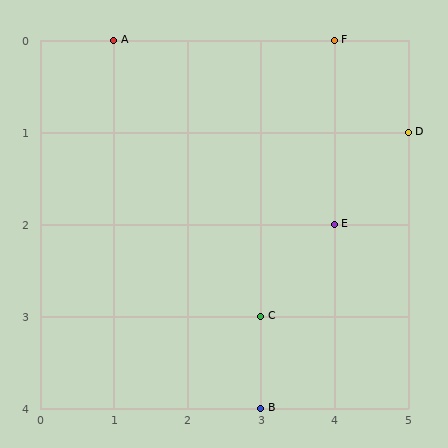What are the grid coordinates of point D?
Point D is at grid coordinates (5, 1).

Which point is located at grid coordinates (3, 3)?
Point C is at (3, 3).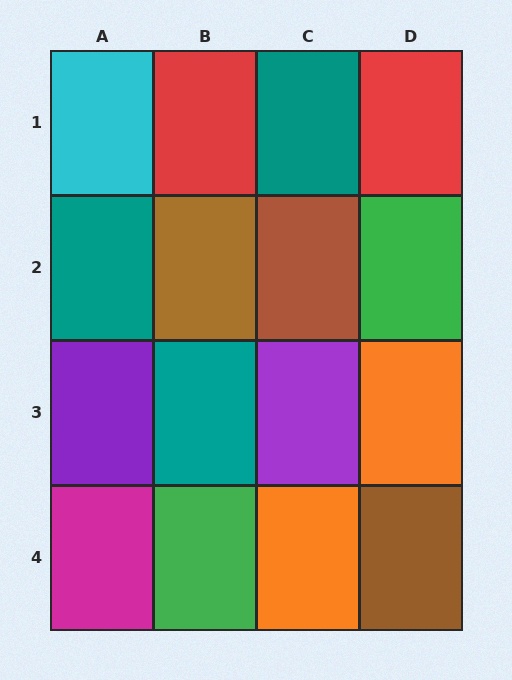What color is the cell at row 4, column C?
Orange.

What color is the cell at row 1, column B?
Red.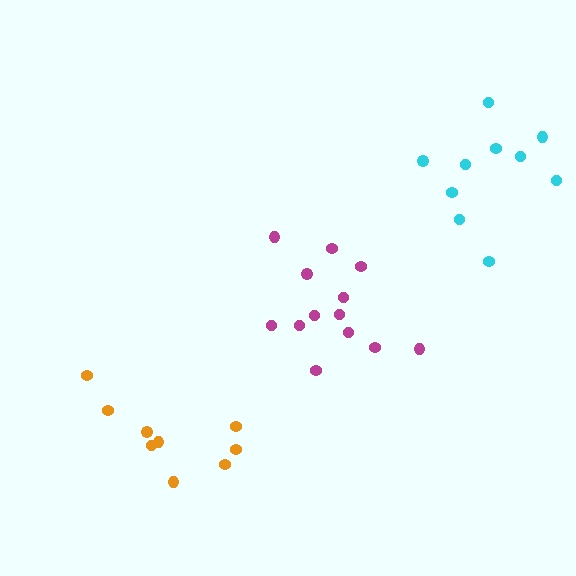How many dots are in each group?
Group 1: 13 dots, Group 2: 9 dots, Group 3: 10 dots (32 total).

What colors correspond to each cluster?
The clusters are colored: magenta, orange, cyan.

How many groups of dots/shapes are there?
There are 3 groups.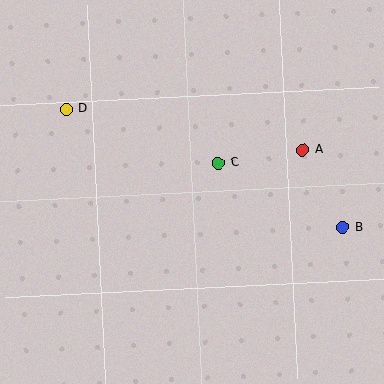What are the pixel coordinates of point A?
Point A is at (303, 150).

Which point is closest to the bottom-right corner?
Point B is closest to the bottom-right corner.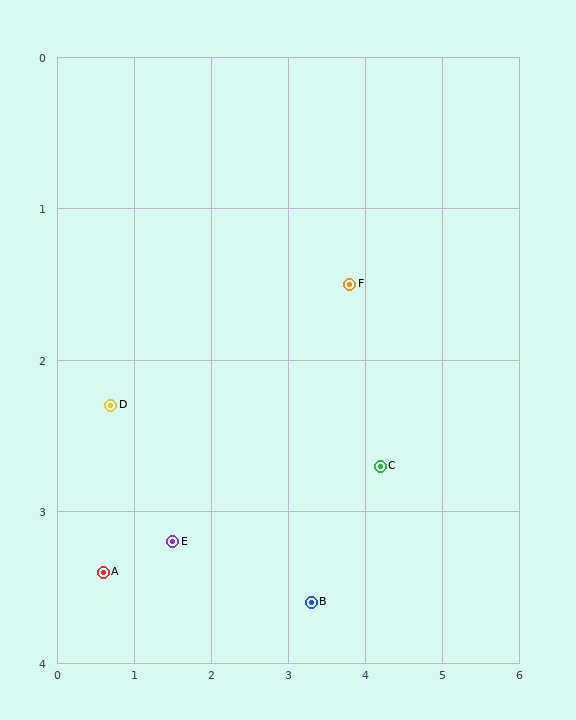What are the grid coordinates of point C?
Point C is at approximately (4.2, 2.7).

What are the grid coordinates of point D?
Point D is at approximately (0.7, 2.3).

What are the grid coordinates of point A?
Point A is at approximately (0.6, 3.4).